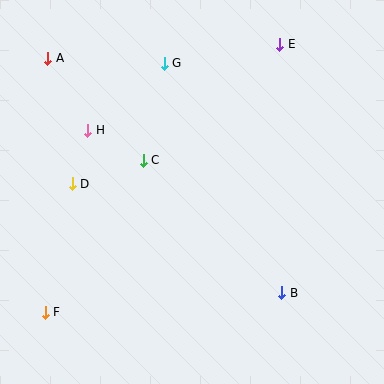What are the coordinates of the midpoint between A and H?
The midpoint between A and H is at (68, 94).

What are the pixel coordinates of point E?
Point E is at (280, 44).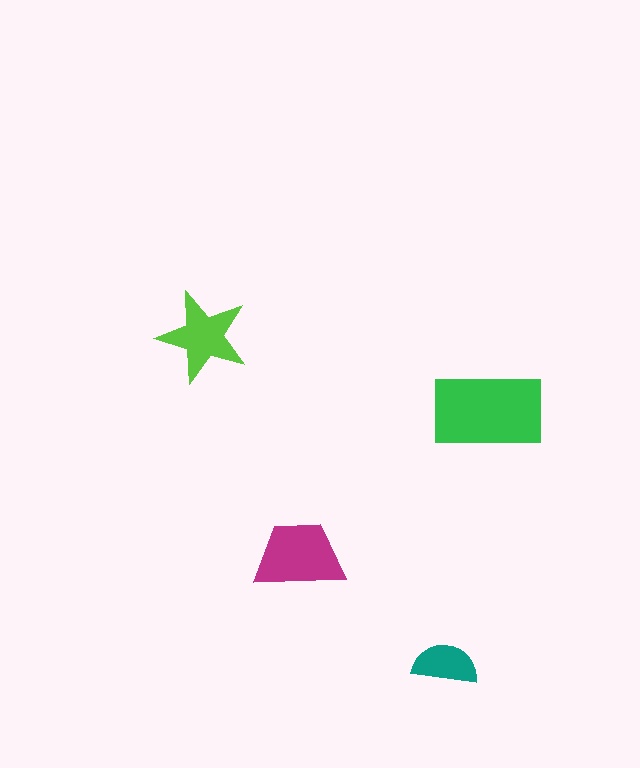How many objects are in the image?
There are 4 objects in the image.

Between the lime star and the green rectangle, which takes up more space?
The green rectangle.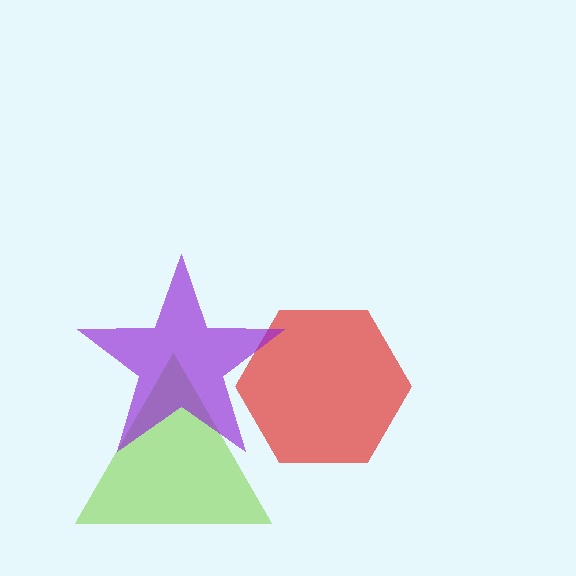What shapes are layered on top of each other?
The layered shapes are: a lime triangle, a red hexagon, a purple star.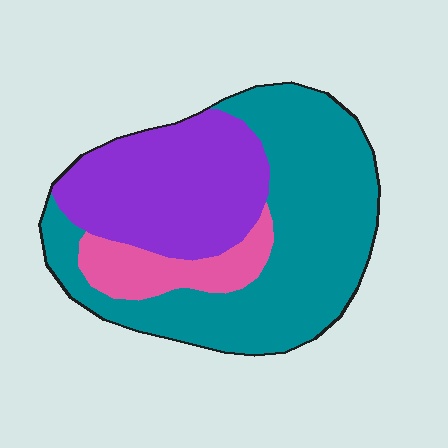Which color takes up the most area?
Teal, at roughly 55%.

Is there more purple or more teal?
Teal.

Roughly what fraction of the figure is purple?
Purple takes up about one third (1/3) of the figure.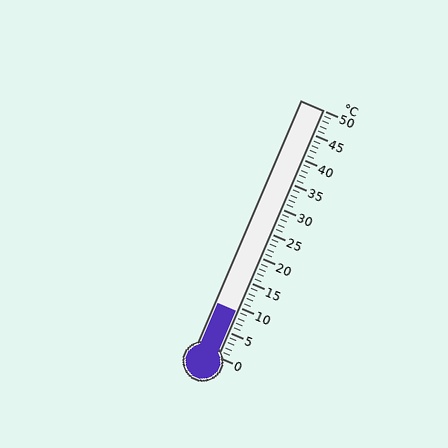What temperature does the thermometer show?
The thermometer shows approximately 9°C.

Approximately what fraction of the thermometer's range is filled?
The thermometer is filled to approximately 20% of its range.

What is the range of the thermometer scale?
The thermometer scale ranges from 0°C to 50°C.